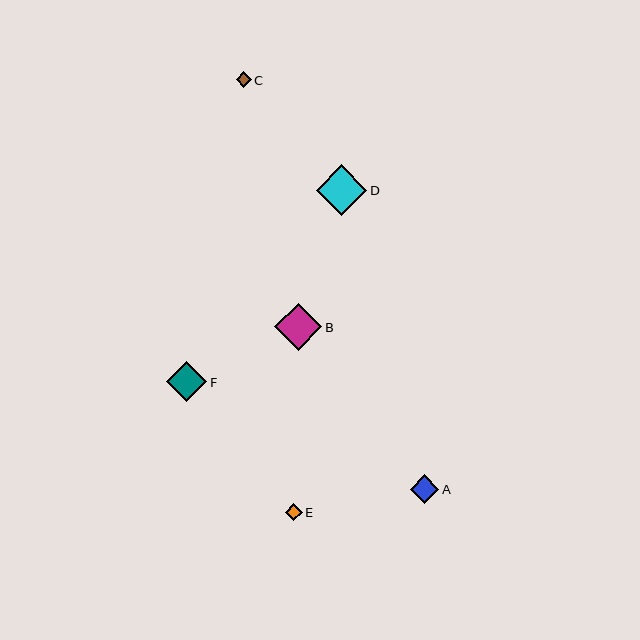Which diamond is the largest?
Diamond D is the largest with a size of approximately 51 pixels.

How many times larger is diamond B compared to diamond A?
Diamond B is approximately 1.7 times the size of diamond A.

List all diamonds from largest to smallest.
From largest to smallest: D, B, F, A, E, C.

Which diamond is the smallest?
Diamond C is the smallest with a size of approximately 15 pixels.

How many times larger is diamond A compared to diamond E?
Diamond A is approximately 1.7 times the size of diamond E.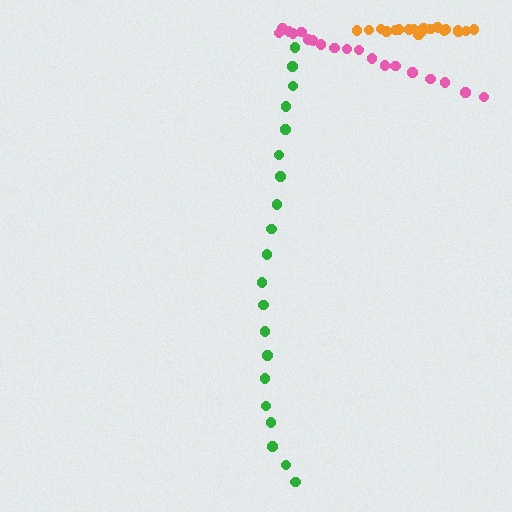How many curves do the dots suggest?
There are 3 distinct paths.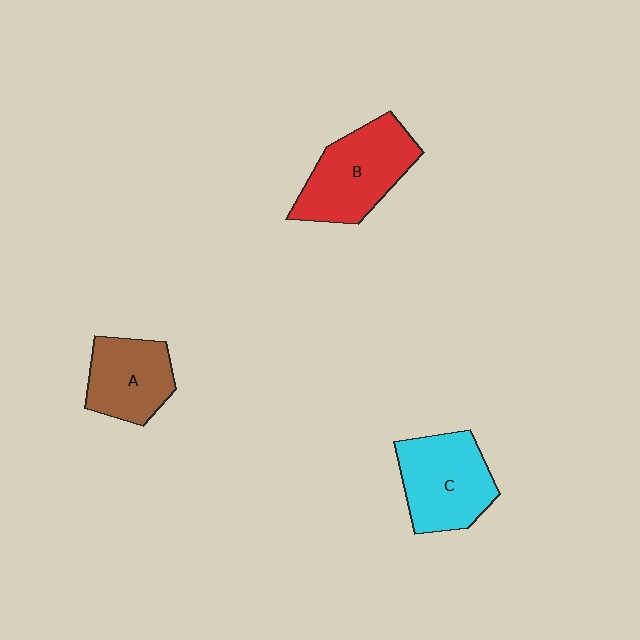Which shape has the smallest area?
Shape A (brown).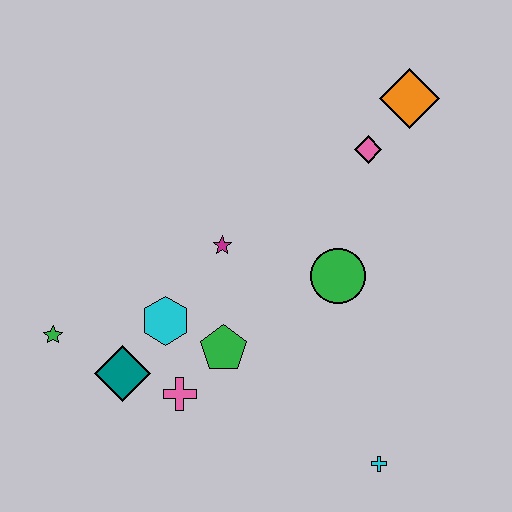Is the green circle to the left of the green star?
No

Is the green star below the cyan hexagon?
Yes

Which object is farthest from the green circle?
The green star is farthest from the green circle.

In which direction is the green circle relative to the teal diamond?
The green circle is to the right of the teal diamond.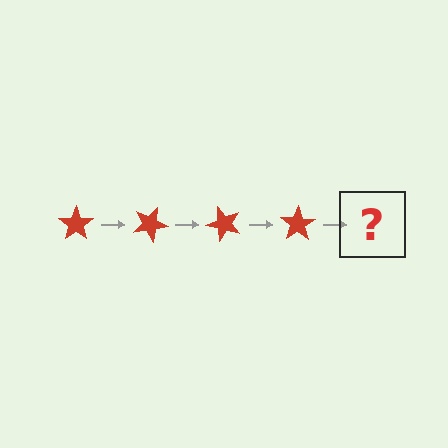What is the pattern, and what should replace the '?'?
The pattern is that the star rotates 25 degrees each step. The '?' should be a red star rotated 100 degrees.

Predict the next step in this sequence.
The next step is a red star rotated 100 degrees.